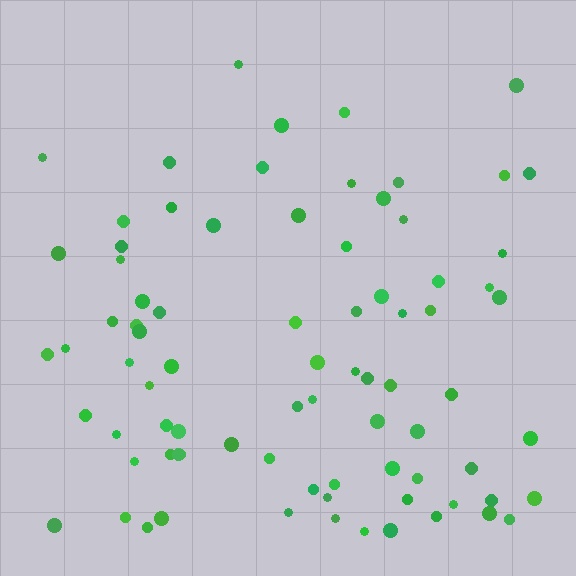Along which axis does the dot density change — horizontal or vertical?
Vertical.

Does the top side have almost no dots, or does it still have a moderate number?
Still a moderate number, just noticeably fewer than the bottom.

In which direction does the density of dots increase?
From top to bottom, with the bottom side densest.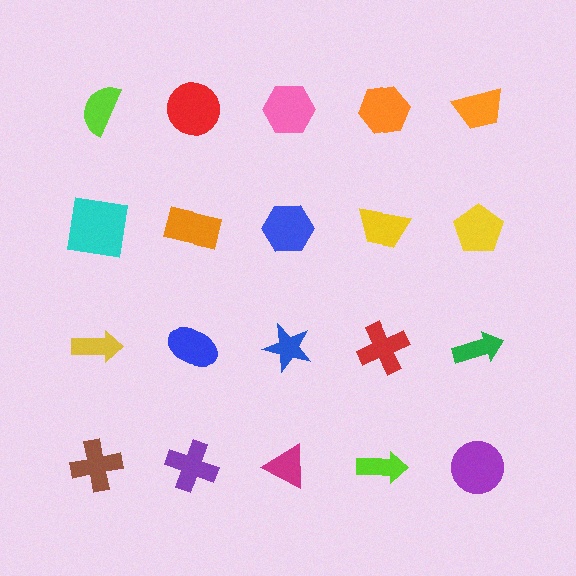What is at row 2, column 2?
An orange rectangle.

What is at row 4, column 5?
A purple circle.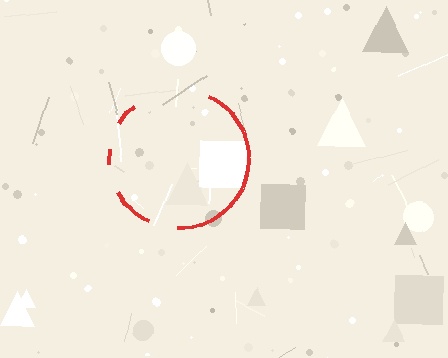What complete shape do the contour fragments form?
The contour fragments form a circle.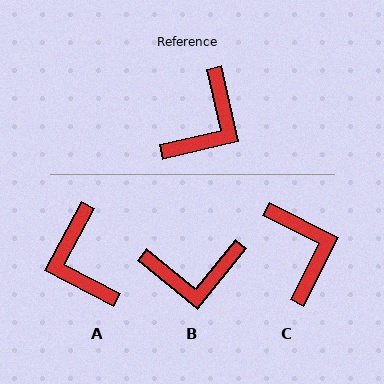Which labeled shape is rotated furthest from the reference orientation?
A, about 131 degrees away.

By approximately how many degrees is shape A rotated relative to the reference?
Approximately 131 degrees clockwise.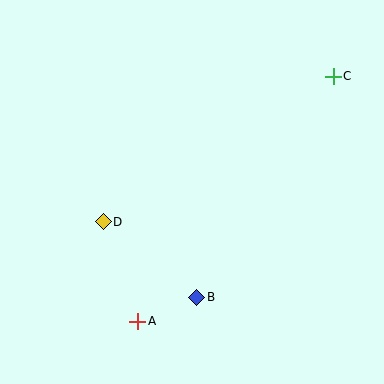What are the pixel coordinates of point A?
Point A is at (138, 321).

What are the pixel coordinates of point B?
Point B is at (197, 297).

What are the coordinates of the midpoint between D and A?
The midpoint between D and A is at (120, 272).